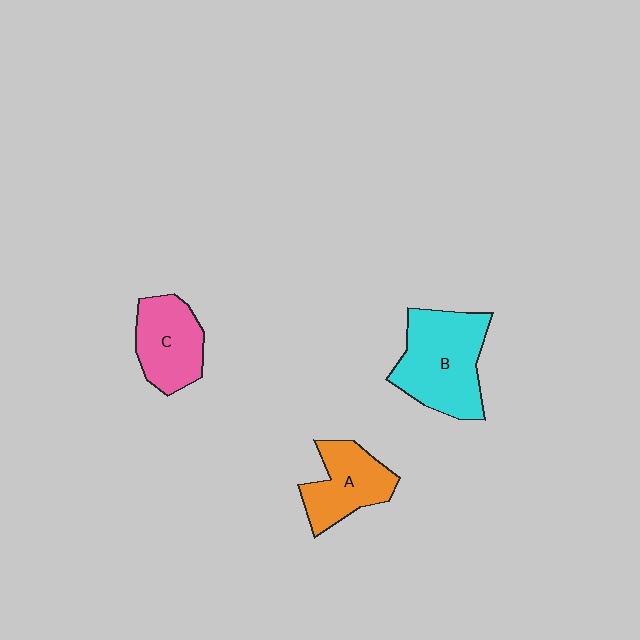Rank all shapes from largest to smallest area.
From largest to smallest: B (cyan), C (pink), A (orange).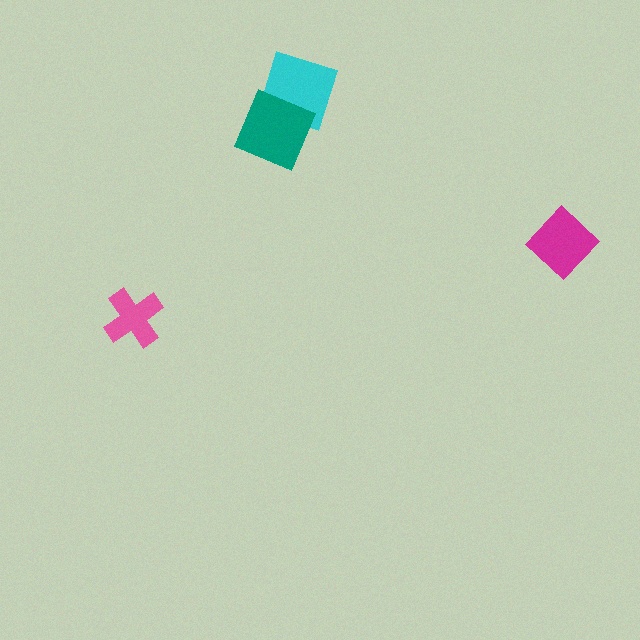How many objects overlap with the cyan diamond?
1 object overlaps with the cyan diamond.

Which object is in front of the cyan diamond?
The teal diamond is in front of the cyan diamond.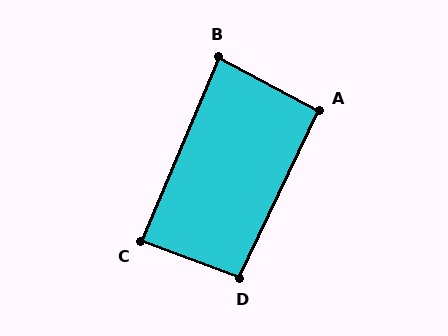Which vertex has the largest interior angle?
D, at approximately 95 degrees.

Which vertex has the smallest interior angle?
B, at approximately 85 degrees.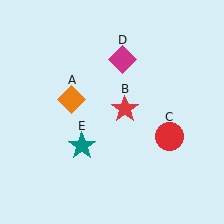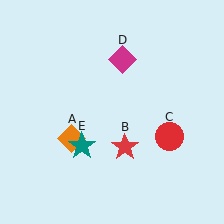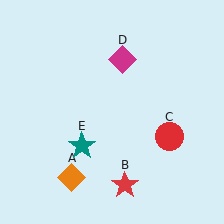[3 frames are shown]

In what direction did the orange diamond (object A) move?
The orange diamond (object A) moved down.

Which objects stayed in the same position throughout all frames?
Red circle (object C) and magenta diamond (object D) and teal star (object E) remained stationary.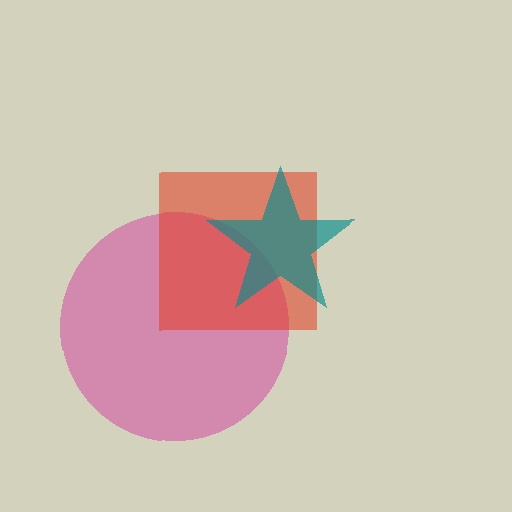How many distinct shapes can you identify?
There are 3 distinct shapes: a magenta circle, a red square, a teal star.